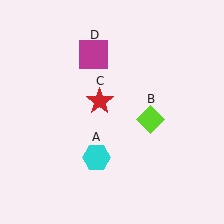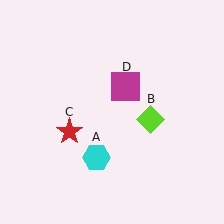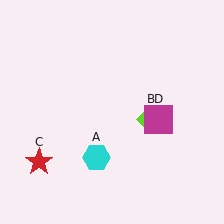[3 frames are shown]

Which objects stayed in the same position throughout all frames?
Cyan hexagon (object A) and lime diamond (object B) remained stationary.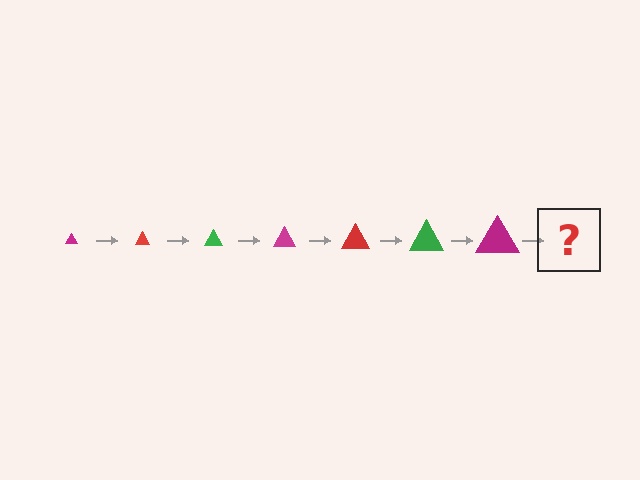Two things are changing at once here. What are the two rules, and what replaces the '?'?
The two rules are that the triangle grows larger each step and the color cycles through magenta, red, and green. The '?' should be a red triangle, larger than the previous one.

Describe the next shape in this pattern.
It should be a red triangle, larger than the previous one.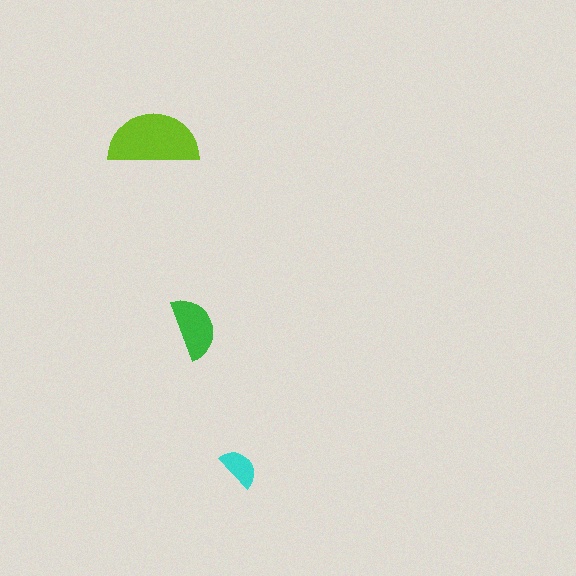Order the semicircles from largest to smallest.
the lime one, the green one, the cyan one.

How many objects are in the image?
There are 3 objects in the image.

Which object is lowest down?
The cyan semicircle is bottommost.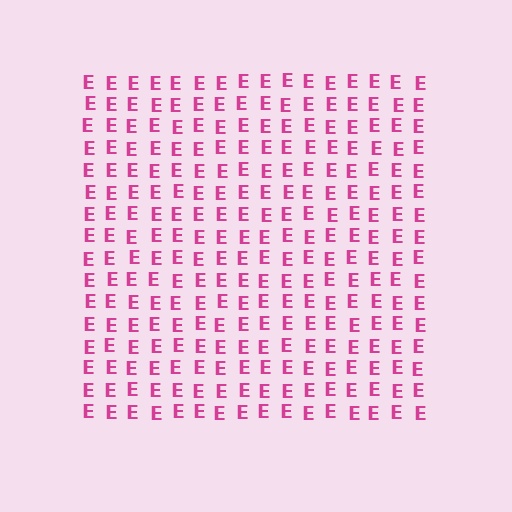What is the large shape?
The large shape is a square.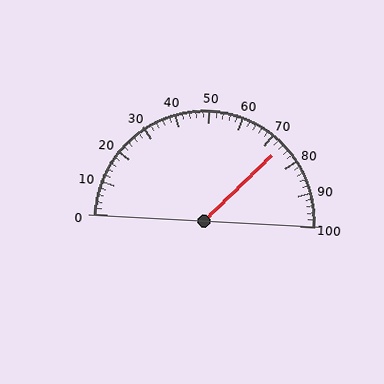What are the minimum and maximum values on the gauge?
The gauge ranges from 0 to 100.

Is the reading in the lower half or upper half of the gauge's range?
The reading is in the upper half of the range (0 to 100).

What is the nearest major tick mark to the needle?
The nearest major tick mark is 70.